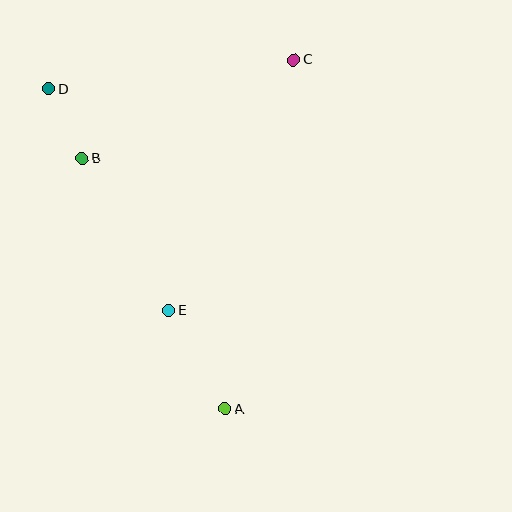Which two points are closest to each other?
Points B and D are closest to each other.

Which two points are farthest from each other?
Points A and D are farthest from each other.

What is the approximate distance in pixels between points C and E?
The distance between C and E is approximately 280 pixels.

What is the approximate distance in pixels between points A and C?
The distance between A and C is approximately 356 pixels.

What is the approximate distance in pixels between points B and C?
The distance between B and C is approximately 234 pixels.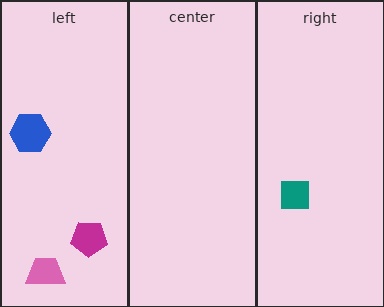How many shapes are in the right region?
1.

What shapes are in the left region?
The pink trapezoid, the blue hexagon, the magenta pentagon.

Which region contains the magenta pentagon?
The left region.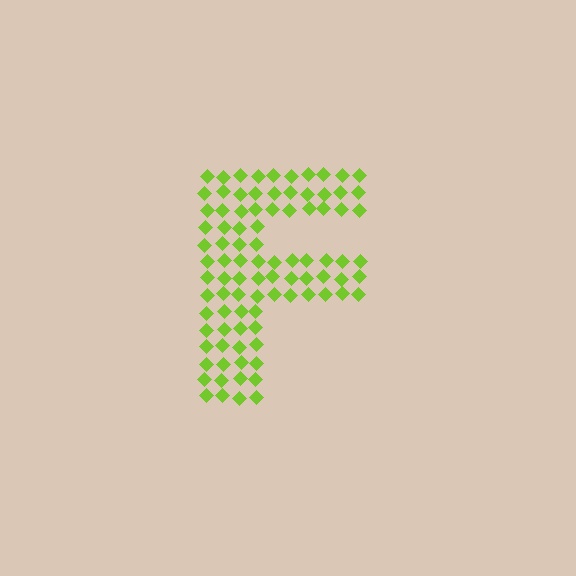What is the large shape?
The large shape is the letter F.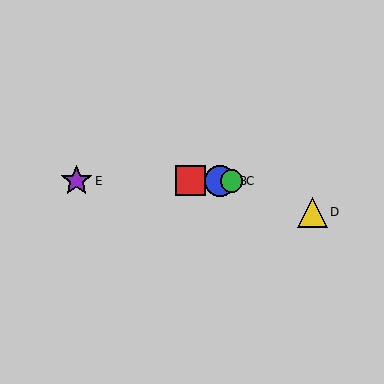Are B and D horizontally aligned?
No, B is at y≈181 and D is at y≈212.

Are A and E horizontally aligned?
Yes, both are at y≈181.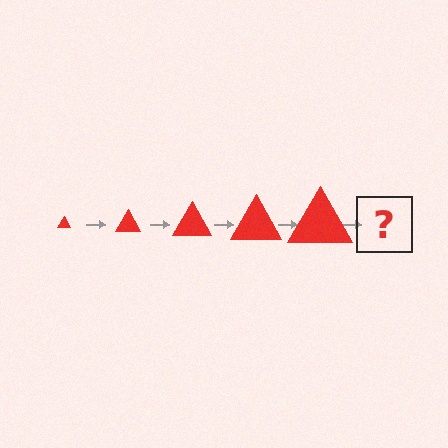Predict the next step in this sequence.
The next step is a red triangle, larger than the previous one.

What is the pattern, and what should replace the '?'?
The pattern is that the triangle gets progressively larger each step. The '?' should be a red triangle, larger than the previous one.